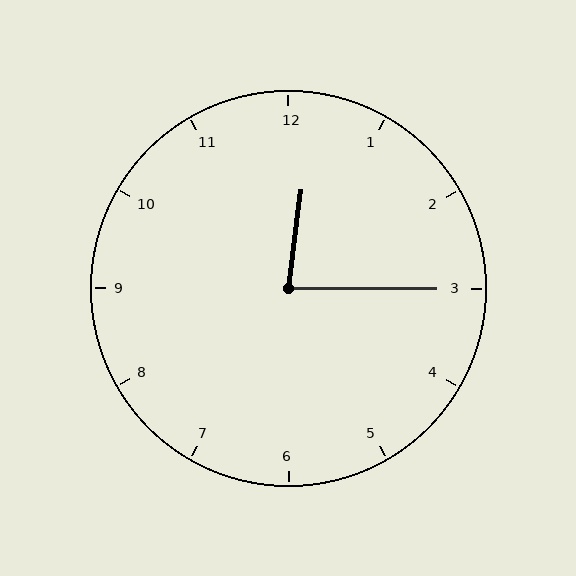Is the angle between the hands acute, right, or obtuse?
It is acute.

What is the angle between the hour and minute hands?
Approximately 82 degrees.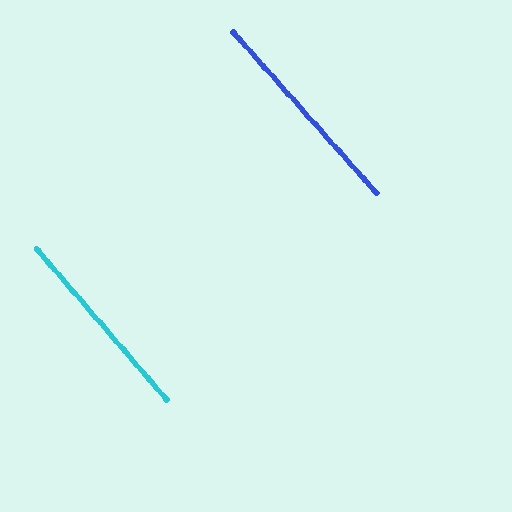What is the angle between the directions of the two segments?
Approximately 1 degree.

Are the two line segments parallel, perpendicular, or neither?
Parallel — their directions differ by only 1.1°.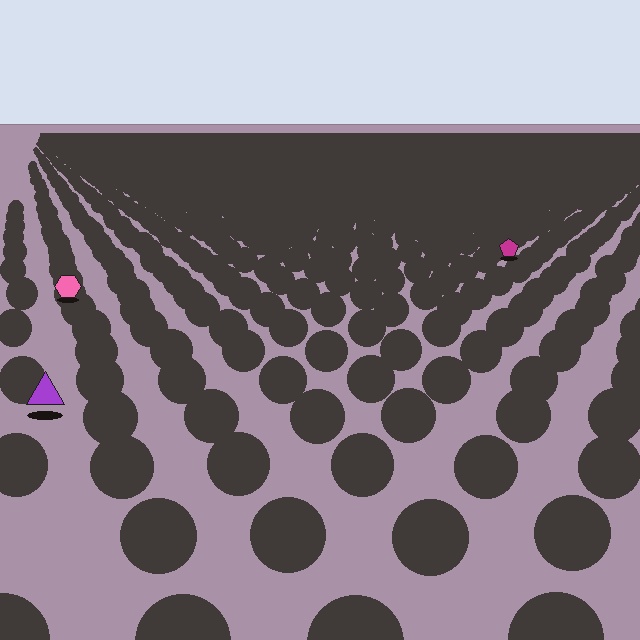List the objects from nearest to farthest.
From nearest to farthest: the purple triangle, the pink hexagon, the magenta pentagon.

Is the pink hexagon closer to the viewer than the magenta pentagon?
Yes. The pink hexagon is closer — you can tell from the texture gradient: the ground texture is coarser near it.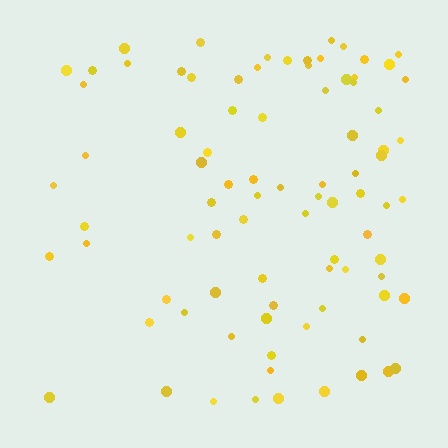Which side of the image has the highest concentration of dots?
The right.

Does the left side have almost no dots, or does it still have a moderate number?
Still a moderate number, just noticeably fewer than the right.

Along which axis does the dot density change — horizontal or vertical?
Horizontal.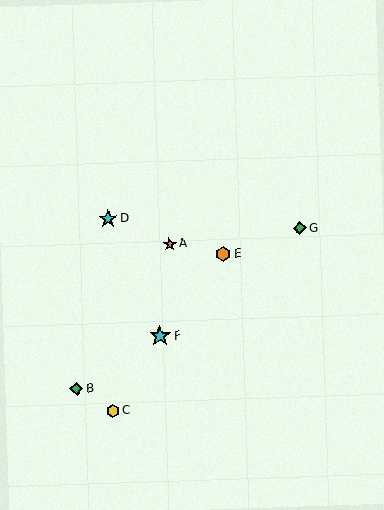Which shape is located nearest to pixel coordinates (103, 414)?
The yellow hexagon (labeled C) at (113, 411) is nearest to that location.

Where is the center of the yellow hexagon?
The center of the yellow hexagon is at (113, 411).